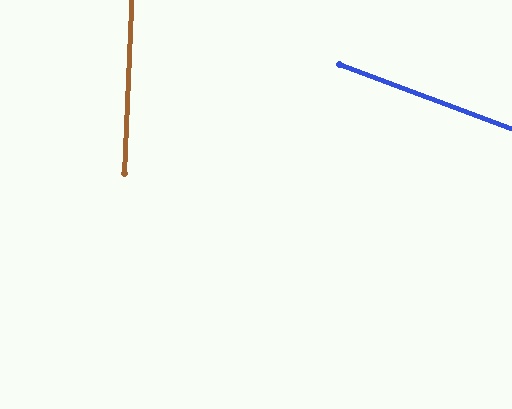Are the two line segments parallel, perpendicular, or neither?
Neither parallel nor perpendicular — they differ by about 72°.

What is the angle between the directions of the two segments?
Approximately 72 degrees.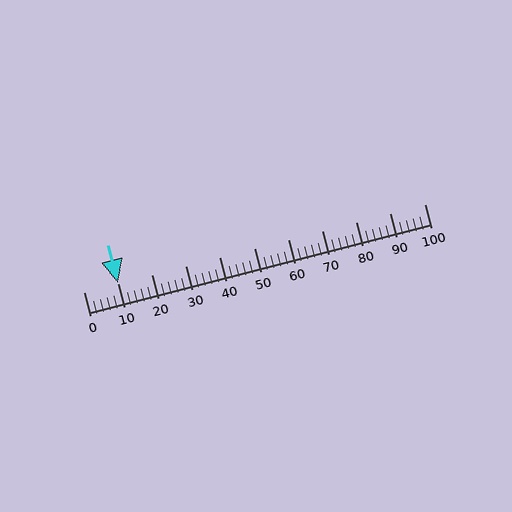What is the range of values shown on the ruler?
The ruler shows values from 0 to 100.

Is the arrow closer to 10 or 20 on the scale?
The arrow is closer to 10.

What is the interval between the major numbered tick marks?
The major tick marks are spaced 10 units apart.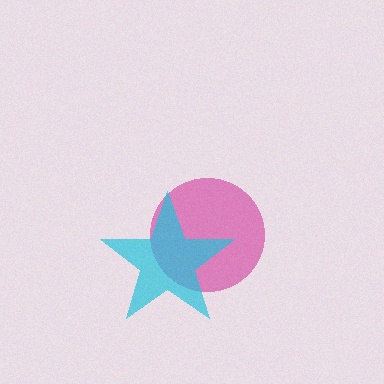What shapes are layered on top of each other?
The layered shapes are: a magenta circle, a cyan star.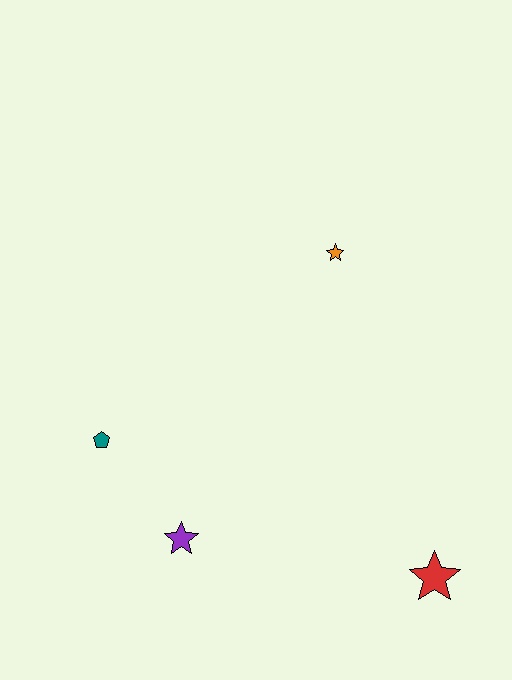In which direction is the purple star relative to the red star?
The purple star is to the left of the red star.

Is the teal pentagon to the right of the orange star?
No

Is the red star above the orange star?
No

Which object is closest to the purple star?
The teal pentagon is closest to the purple star.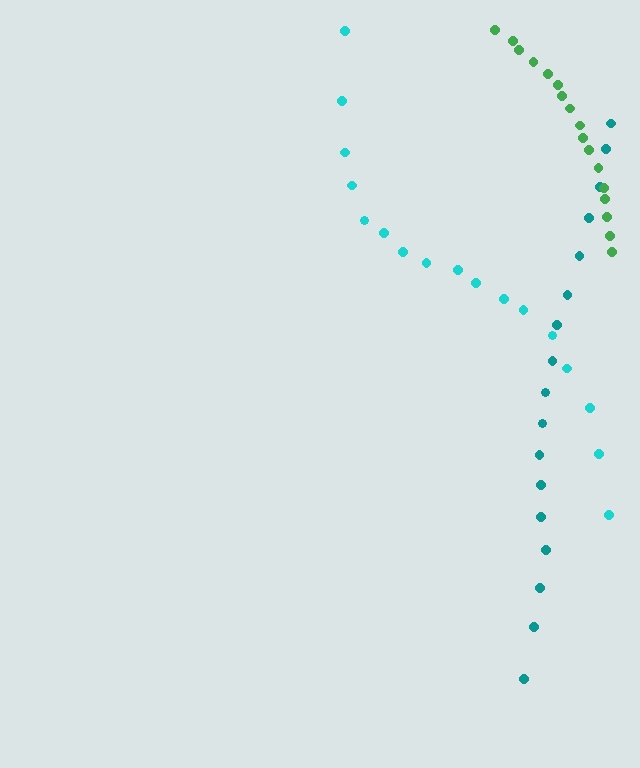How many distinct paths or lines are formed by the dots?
There are 3 distinct paths.